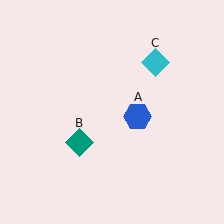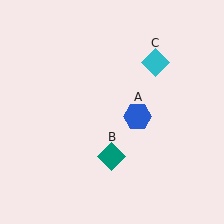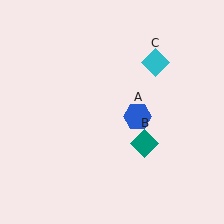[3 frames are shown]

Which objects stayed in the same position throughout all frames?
Blue hexagon (object A) and cyan diamond (object C) remained stationary.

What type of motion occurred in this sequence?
The teal diamond (object B) rotated counterclockwise around the center of the scene.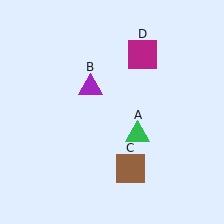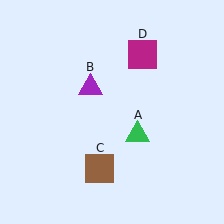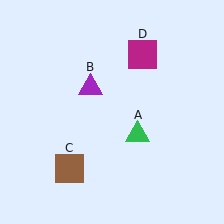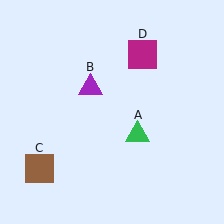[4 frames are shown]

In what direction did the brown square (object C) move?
The brown square (object C) moved left.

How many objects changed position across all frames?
1 object changed position: brown square (object C).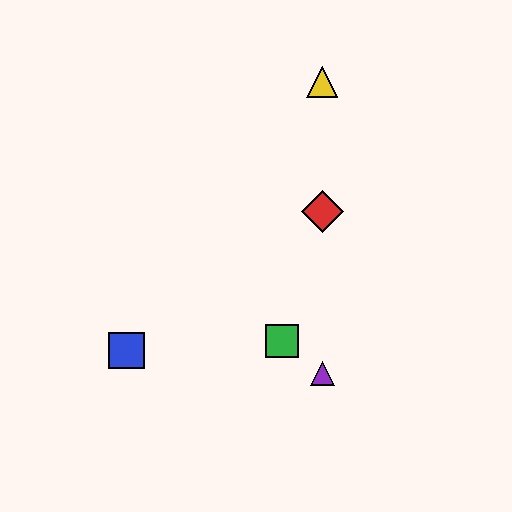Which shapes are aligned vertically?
The red diamond, the yellow triangle, the purple triangle are aligned vertically.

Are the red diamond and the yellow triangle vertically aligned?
Yes, both are at x≈322.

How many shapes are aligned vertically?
3 shapes (the red diamond, the yellow triangle, the purple triangle) are aligned vertically.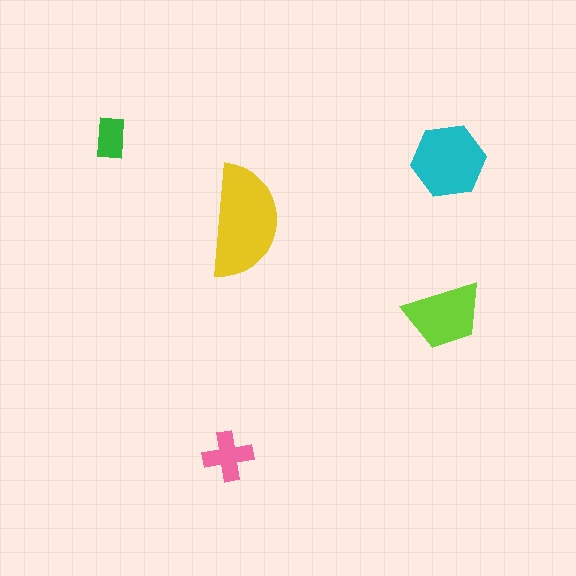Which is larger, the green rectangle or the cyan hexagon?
The cyan hexagon.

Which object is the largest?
The yellow semicircle.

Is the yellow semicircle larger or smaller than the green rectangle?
Larger.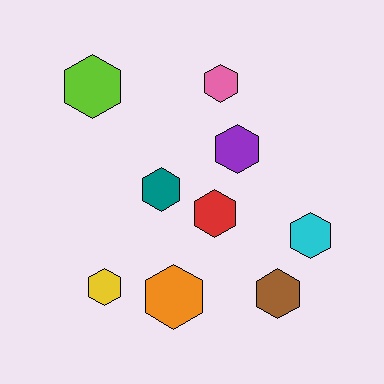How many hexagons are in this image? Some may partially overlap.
There are 9 hexagons.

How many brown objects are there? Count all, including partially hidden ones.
There is 1 brown object.